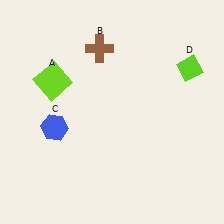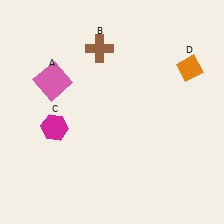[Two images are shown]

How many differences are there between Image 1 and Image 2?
There are 3 differences between the two images.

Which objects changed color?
A changed from lime to pink. C changed from blue to magenta. D changed from lime to orange.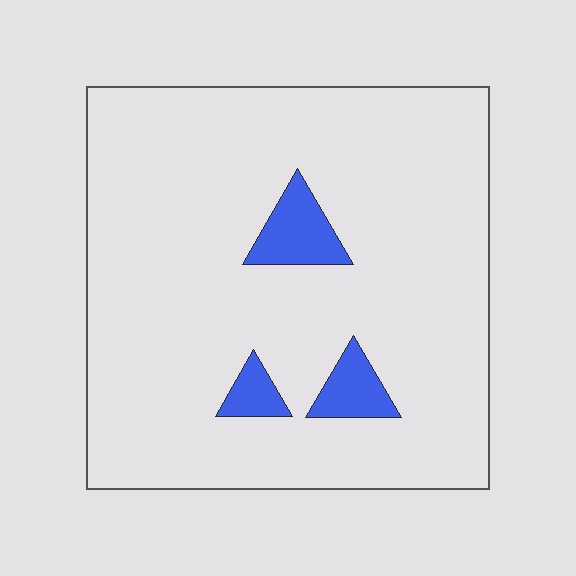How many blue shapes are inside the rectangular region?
3.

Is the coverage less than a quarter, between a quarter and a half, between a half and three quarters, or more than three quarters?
Less than a quarter.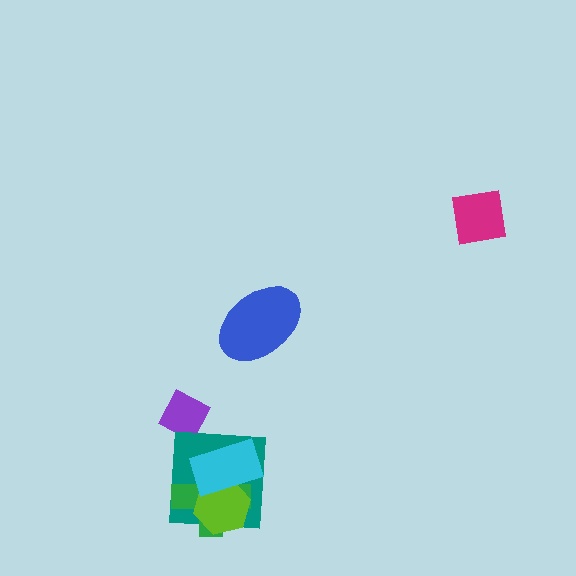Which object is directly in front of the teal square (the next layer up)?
The green cross is directly in front of the teal square.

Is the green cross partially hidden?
Yes, it is partially covered by another shape.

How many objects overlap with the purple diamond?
0 objects overlap with the purple diamond.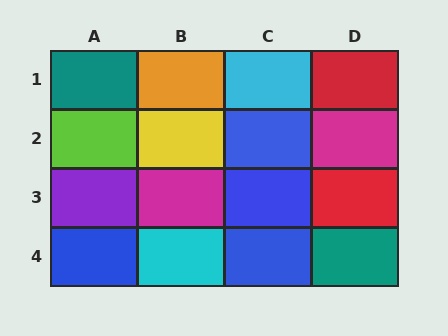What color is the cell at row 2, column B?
Yellow.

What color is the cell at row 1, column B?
Orange.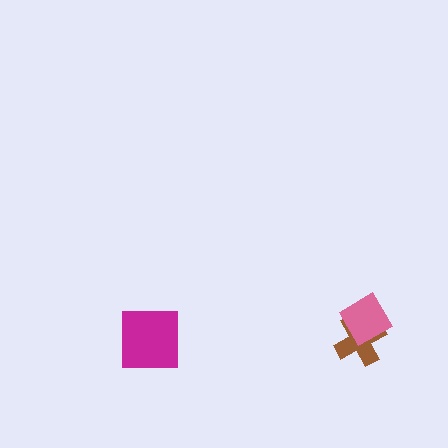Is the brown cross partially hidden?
Yes, it is partially covered by another shape.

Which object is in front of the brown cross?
The pink diamond is in front of the brown cross.